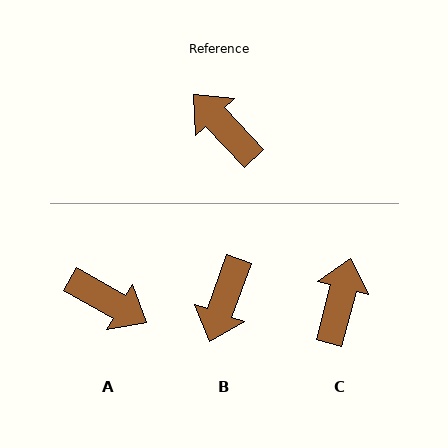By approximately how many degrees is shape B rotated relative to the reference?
Approximately 117 degrees counter-clockwise.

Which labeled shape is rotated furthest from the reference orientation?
A, about 163 degrees away.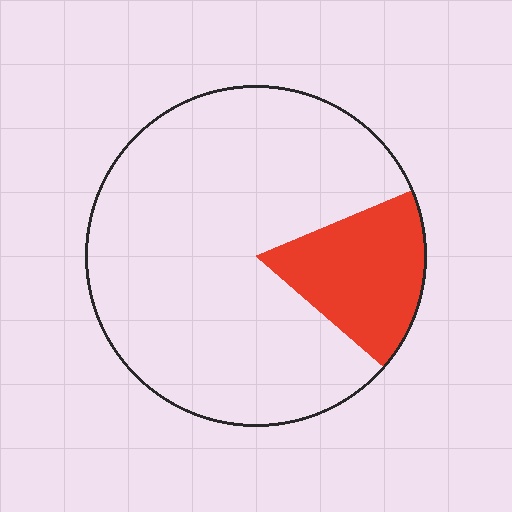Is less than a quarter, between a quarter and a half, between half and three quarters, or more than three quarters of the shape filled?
Less than a quarter.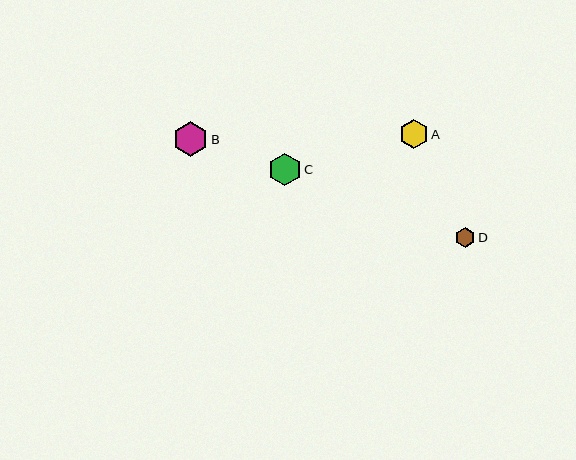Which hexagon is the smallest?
Hexagon D is the smallest with a size of approximately 20 pixels.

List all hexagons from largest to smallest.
From largest to smallest: B, C, A, D.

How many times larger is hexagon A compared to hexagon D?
Hexagon A is approximately 1.4 times the size of hexagon D.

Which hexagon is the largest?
Hexagon B is the largest with a size of approximately 35 pixels.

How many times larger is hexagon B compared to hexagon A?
Hexagon B is approximately 1.2 times the size of hexagon A.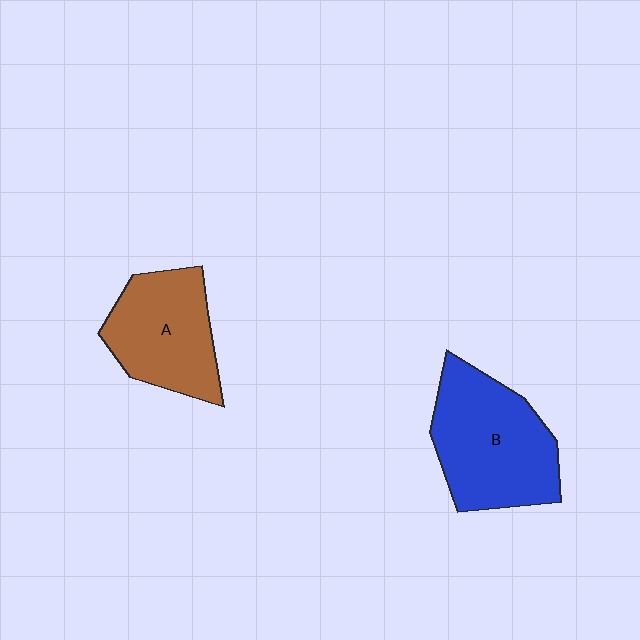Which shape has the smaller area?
Shape A (brown).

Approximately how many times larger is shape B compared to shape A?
Approximately 1.3 times.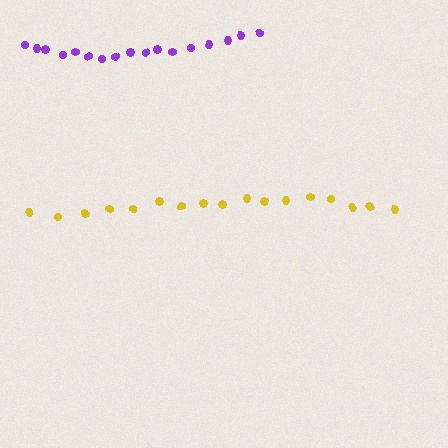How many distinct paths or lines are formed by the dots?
There are 2 distinct paths.